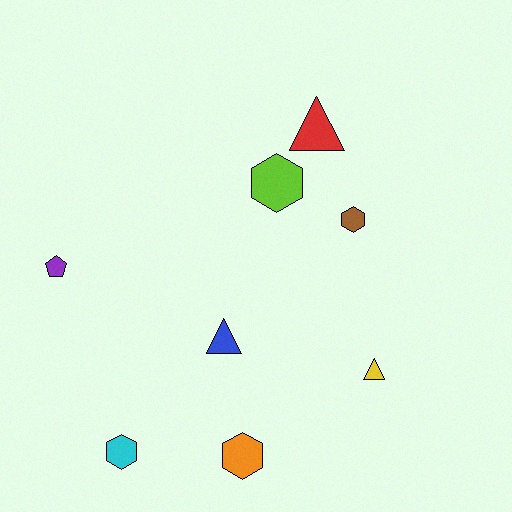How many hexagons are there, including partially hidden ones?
There are 4 hexagons.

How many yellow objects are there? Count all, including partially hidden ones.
There is 1 yellow object.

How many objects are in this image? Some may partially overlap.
There are 8 objects.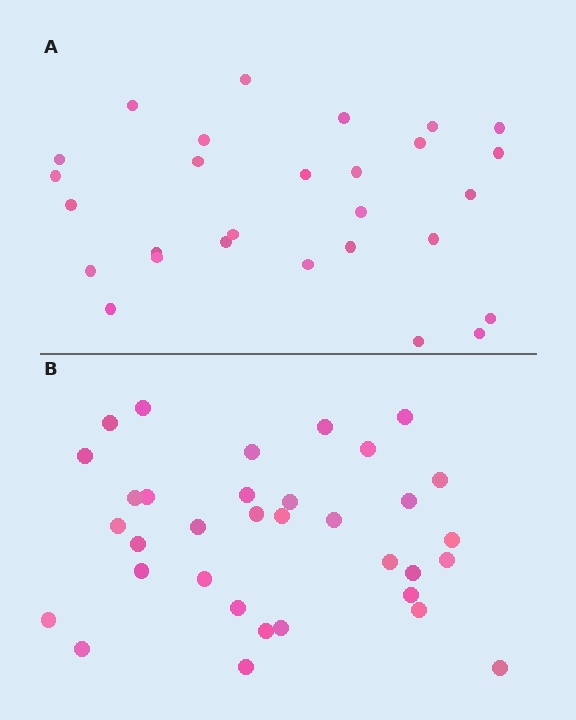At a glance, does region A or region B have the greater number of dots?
Region B (the bottom region) has more dots.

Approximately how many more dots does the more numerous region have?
Region B has about 6 more dots than region A.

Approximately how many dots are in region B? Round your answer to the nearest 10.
About 30 dots. (The exact count is 34, which rounds to 30.)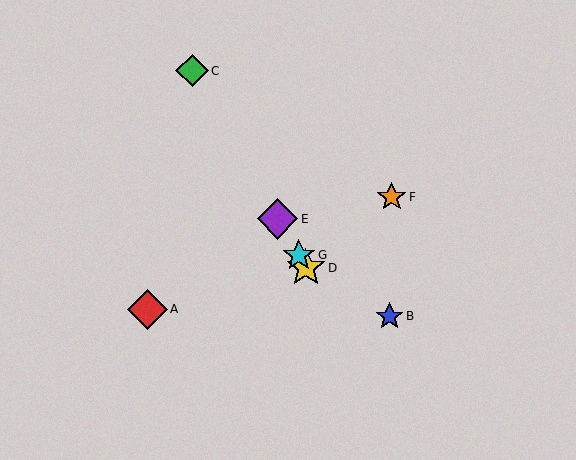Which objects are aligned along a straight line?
Objects C, D, E, G are aligned along a straight line.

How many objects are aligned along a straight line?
4 objects (C, D, E, G) are aligned along a straight line.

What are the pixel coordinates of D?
Object D is at (306, 268).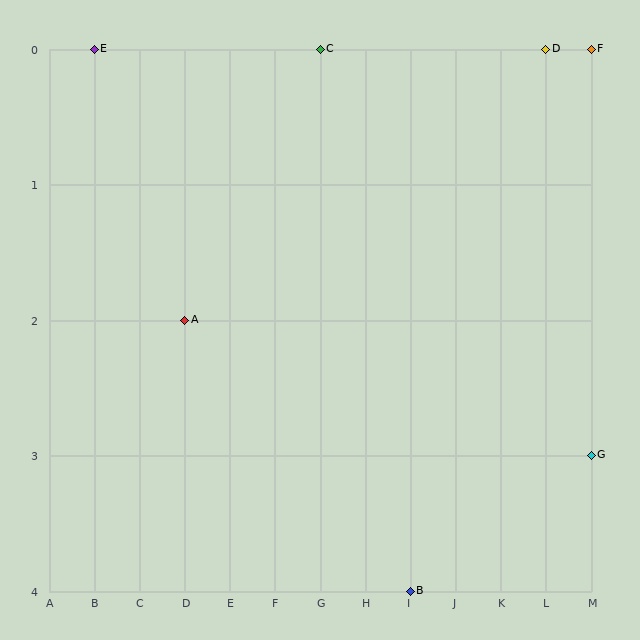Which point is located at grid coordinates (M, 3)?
Point G is at (M, 3).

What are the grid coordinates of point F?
Point F is at grid coordinates (M, 0).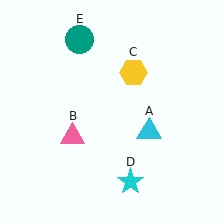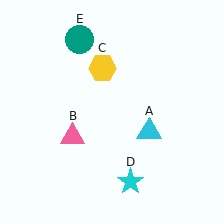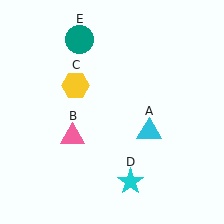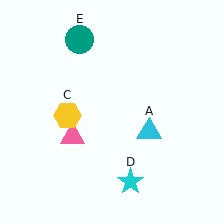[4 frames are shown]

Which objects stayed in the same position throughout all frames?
Cyan triangle (object A) and pink triangle (object B) and cyan star (object D) and teal circle (object E) remained stationary.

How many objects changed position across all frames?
1 object changed position: yellow hexagon (object C).